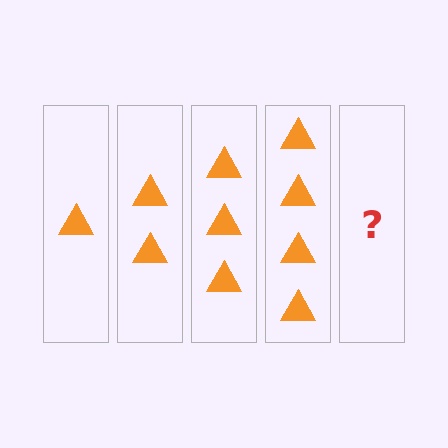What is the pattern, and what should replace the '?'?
The pattern is that each step adds one more triangle. The '?' should be 5 triangles.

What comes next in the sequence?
The next element should be 5 triangles.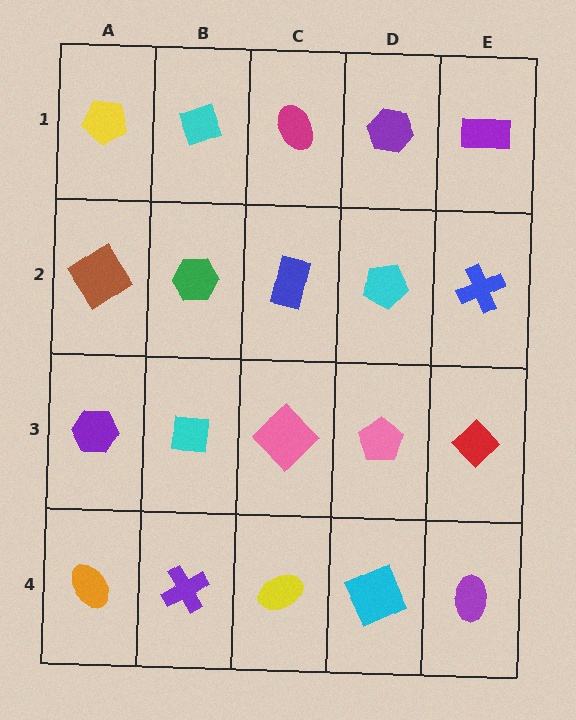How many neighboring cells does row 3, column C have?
4.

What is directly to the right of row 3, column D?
A red diamond.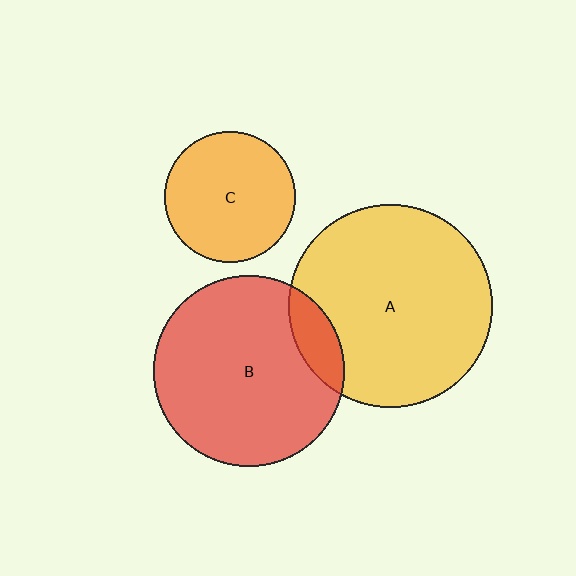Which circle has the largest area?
Circle A (yellow).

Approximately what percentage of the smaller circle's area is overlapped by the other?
Approximately 10%.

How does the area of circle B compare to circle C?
Approximately 2.1 times.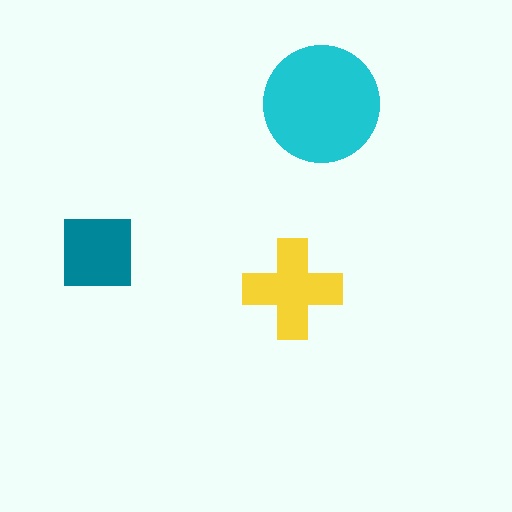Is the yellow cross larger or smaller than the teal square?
Larger.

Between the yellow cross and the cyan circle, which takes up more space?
The cyan circle.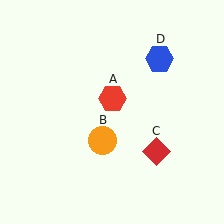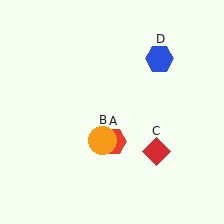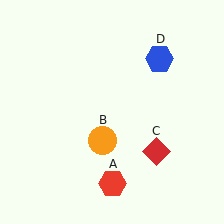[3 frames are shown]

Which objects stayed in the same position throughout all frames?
Orange circle (object B) and red diamond (object C) and blue hexagon (object D) remained stationary.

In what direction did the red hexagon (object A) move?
The red hexagon (object A) moved down.